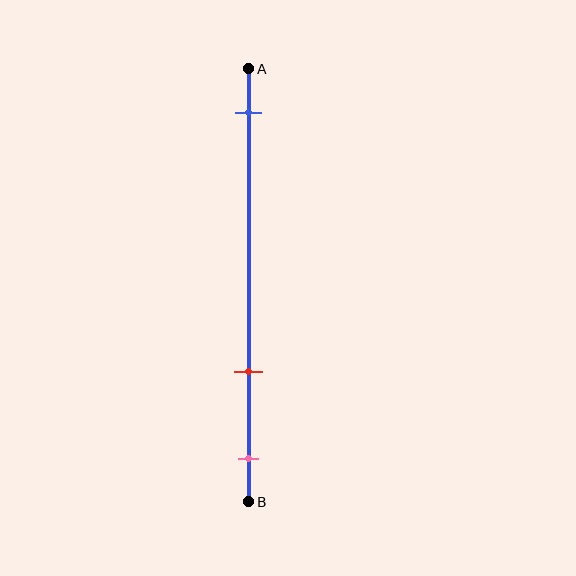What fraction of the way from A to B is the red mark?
The red mark is approximately 70% (0.7) of the way from A to B.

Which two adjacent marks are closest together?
The red and pink marks are the closest adjacent pair.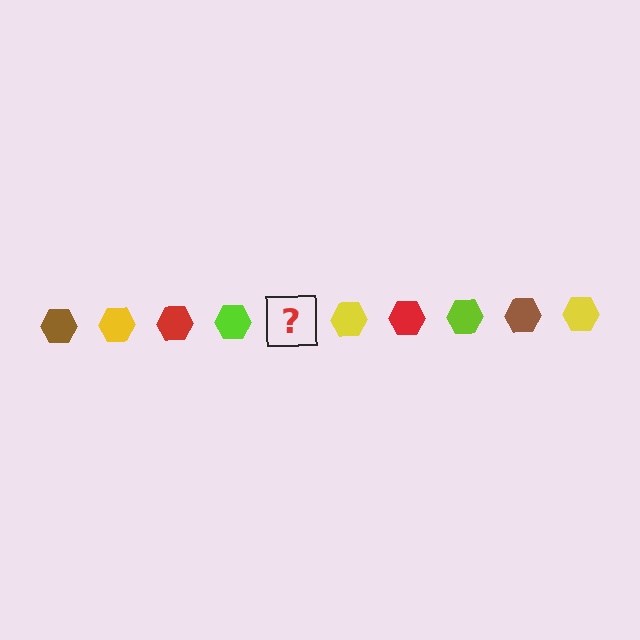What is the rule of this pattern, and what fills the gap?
The rule is that the pattern cycles through brown, yellow, red, lime hexagons. The gap should be filled with a brown hexagon.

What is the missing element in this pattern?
The missing element is a brown hexagon.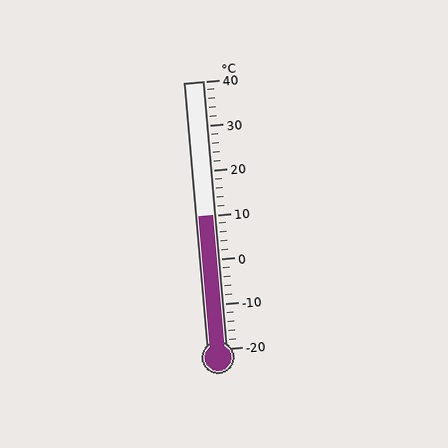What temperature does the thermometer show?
The thermometer shows approximately 10°C.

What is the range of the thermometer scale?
The thermometer scale ranges from -20°C to 40°C.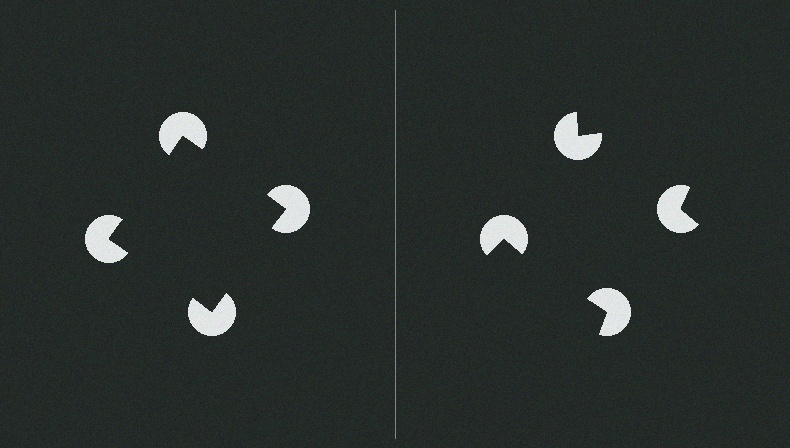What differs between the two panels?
The pac-man discs are positioned identically on both sides; only the wedge orientations differ. On the left they align to a square; on the right they are misaligned.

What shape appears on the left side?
An illusory square.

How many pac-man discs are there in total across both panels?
8 — 4 on each side.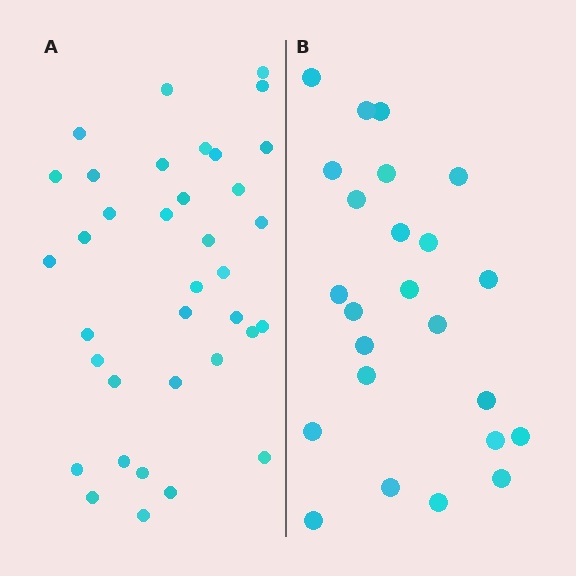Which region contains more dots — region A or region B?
Region A (the left region) has more dots.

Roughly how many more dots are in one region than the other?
Region A has roughly 12 or so more dots than region B.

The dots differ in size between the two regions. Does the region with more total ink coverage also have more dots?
No. Region B has more total ink coverage because its dots are larger, but region A actually contains more individual dots. Total area can be misleading — the number of items is what matters here.